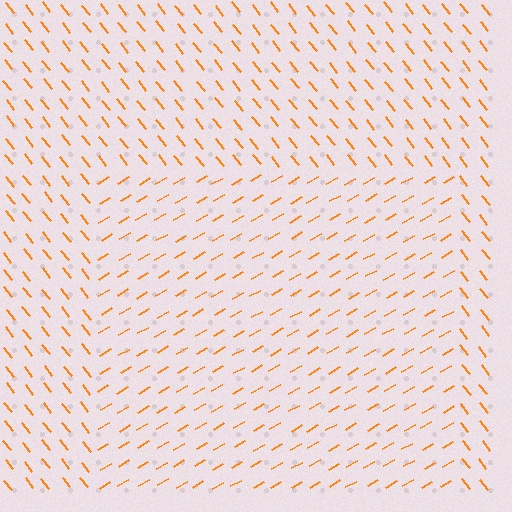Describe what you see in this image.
The image is filled with small orange line segments. A rectangle region in the image has lines oriented differently from the surrounding lines, creating a visible texture boundary.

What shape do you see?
I see a rectangle.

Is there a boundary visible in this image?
Yes, there is a texture boundary formed by a change in line orientation.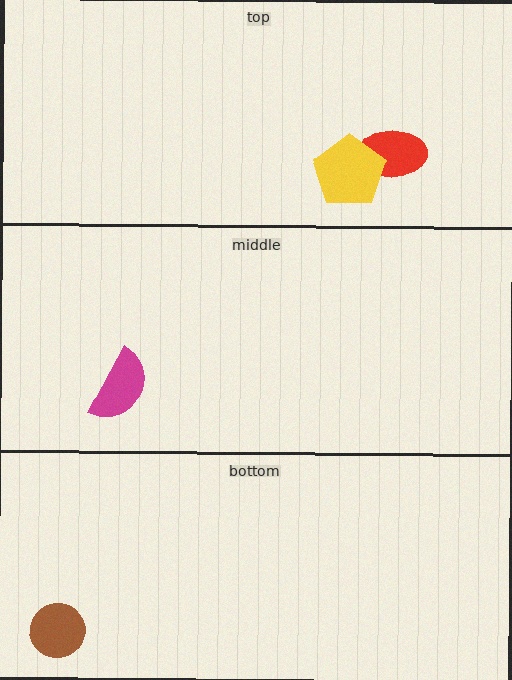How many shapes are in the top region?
2.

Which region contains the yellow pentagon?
The top region.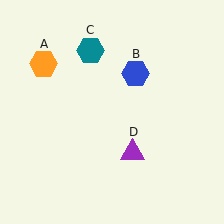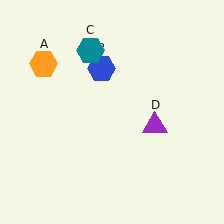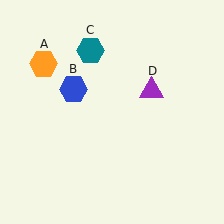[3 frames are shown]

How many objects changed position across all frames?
2 objects changed position: blue hexagon (object B), purple triangle (object D).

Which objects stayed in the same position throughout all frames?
Orange hexagon (object A) and teal hexagon (object C) remained stationary.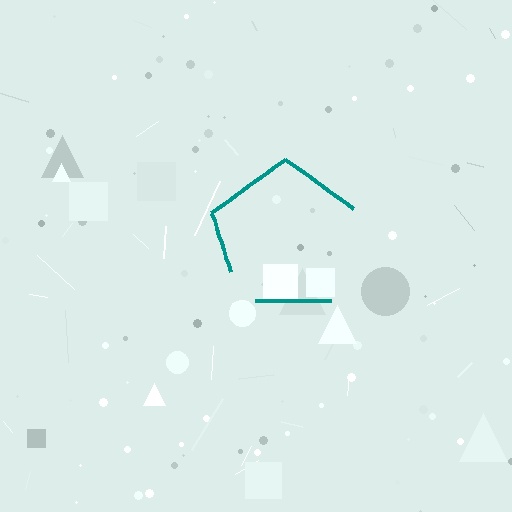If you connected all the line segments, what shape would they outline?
They would outline a pentagon.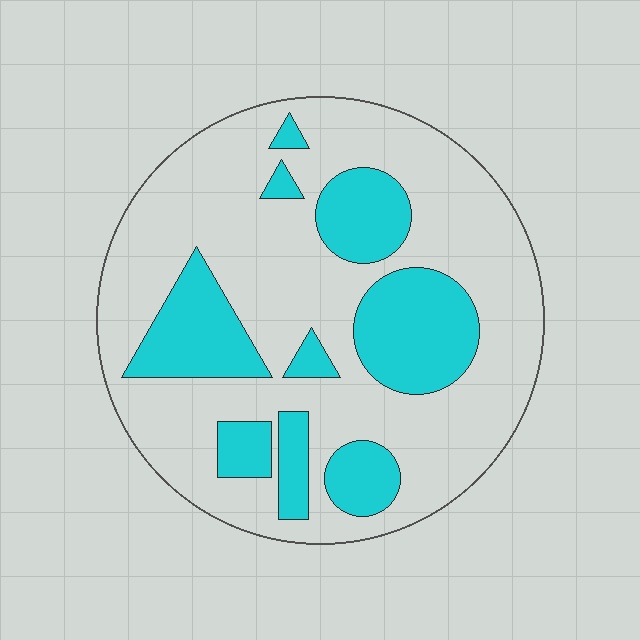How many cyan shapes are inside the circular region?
9.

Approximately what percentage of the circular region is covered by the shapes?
Approximately 30%.